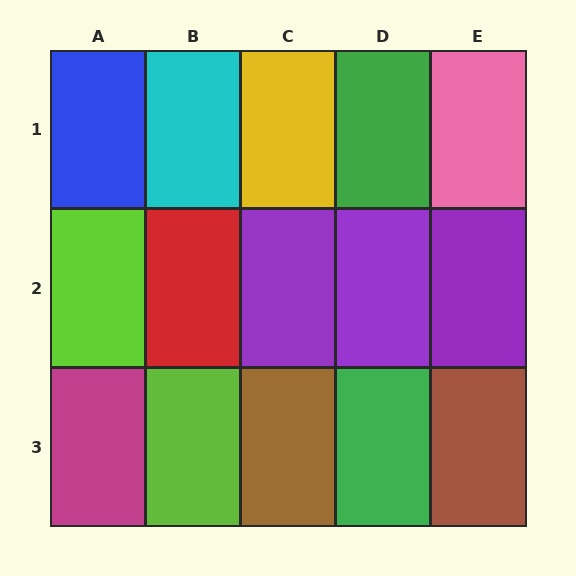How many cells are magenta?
1 cell is magenta.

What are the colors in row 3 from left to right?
Magenta, lime, brown, green, brown.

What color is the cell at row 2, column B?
Red.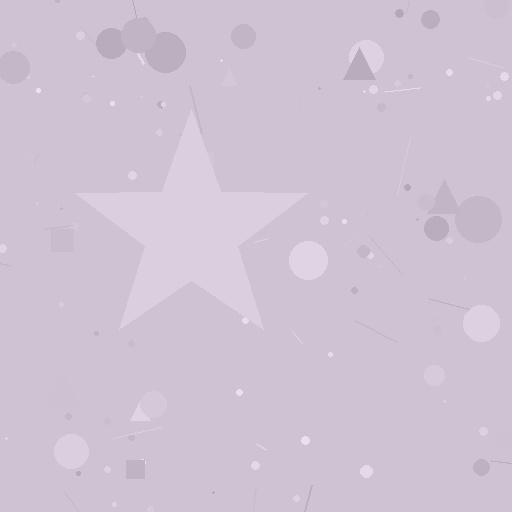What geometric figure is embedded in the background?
A star is embedded in the background.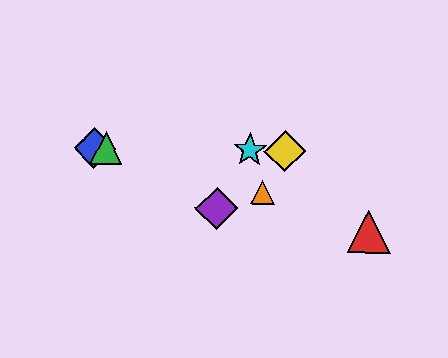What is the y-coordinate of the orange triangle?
The orange triangle is at y≈192.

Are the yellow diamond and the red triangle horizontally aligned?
No, the yellow diamond is at y≈151 and the red triangle is at y≈231.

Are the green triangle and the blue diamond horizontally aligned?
Yes, both are at y≈148.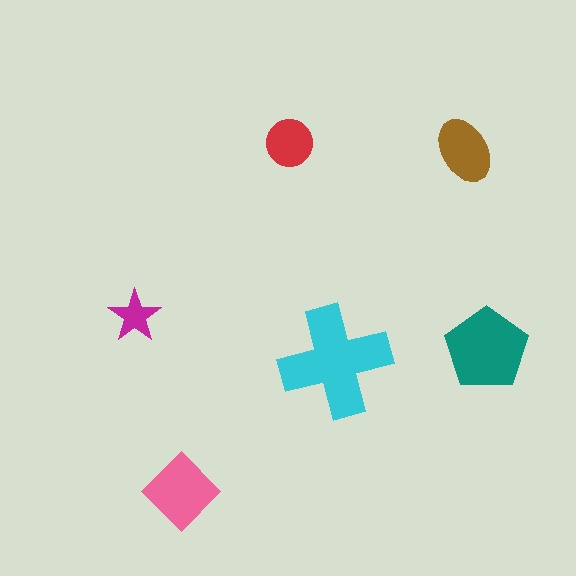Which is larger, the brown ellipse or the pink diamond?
The pink diamond.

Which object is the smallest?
The magenta star.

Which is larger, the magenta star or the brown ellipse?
The brown ellipse.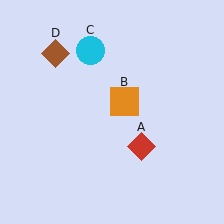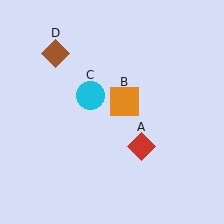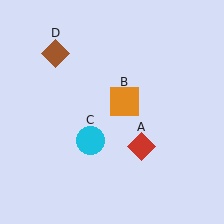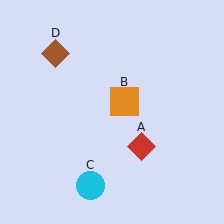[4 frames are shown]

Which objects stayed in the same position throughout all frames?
Red diamond (object A) and orange square (object B) and brown diamond (object D) remained stationary.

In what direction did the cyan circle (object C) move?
The cyan circle (object C) moved down.